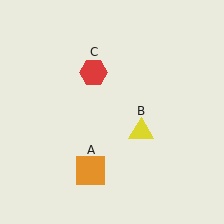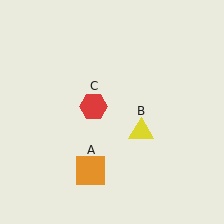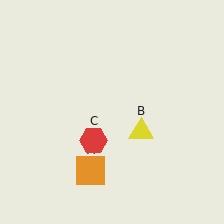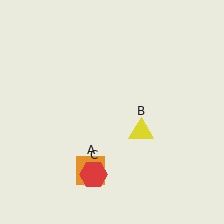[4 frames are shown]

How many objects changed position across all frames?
1 object changed position: red hexagon (object C).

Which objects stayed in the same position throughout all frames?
Orange square (object A) and yellow triangle (object B) remained stationary.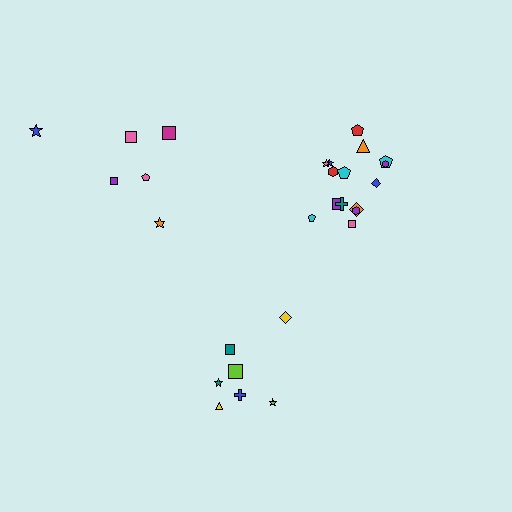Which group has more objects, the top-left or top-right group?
The top-right group.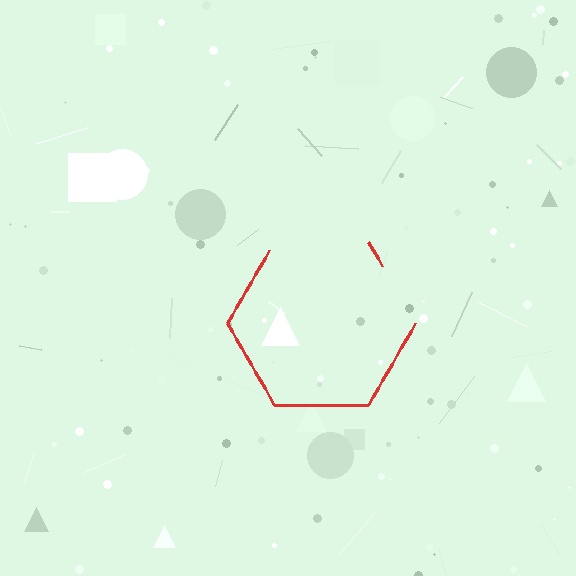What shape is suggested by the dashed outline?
The dashed outline suggests a hexagon.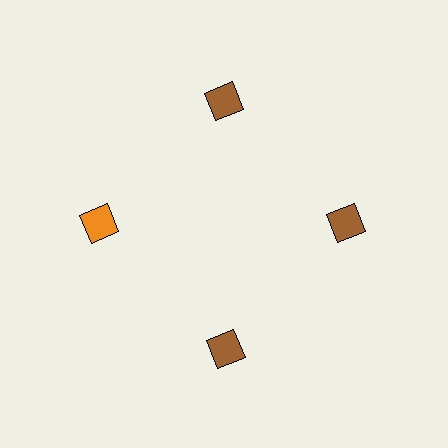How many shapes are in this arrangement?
There are 4 shapes arranged in a ring pattern.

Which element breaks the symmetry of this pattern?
The orange diamond at roughly the 9 o'clock position breaks the symmetry. All other shapes are brown diamonds.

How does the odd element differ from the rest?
It has a different color: orange instead of brown.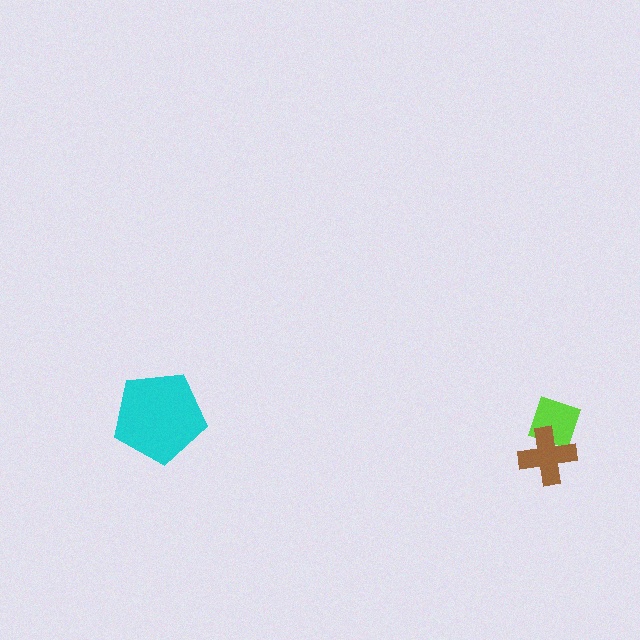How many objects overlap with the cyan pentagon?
0 objects overlap with the cyan pentagon.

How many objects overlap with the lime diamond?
1 object overlaps with the lime diamond.